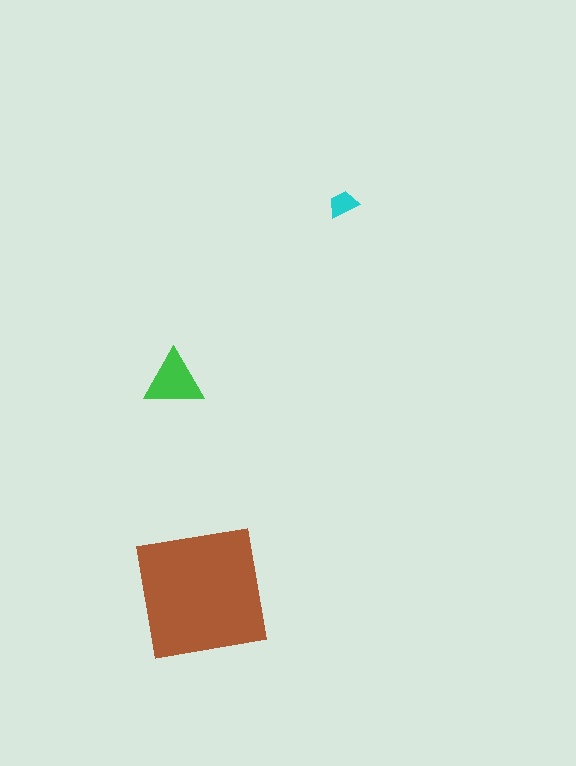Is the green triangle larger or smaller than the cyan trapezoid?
Larger.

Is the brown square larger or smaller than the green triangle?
Larger.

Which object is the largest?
The brown square.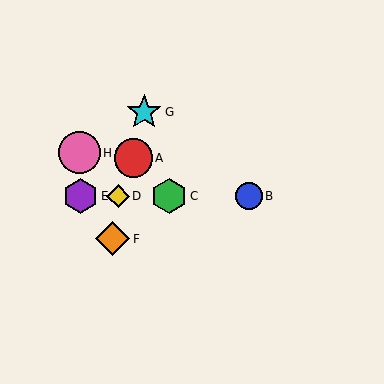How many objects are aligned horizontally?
4 objects (B, C, D, E) are aligned horizontally.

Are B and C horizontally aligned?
Yes, both are at y≈196.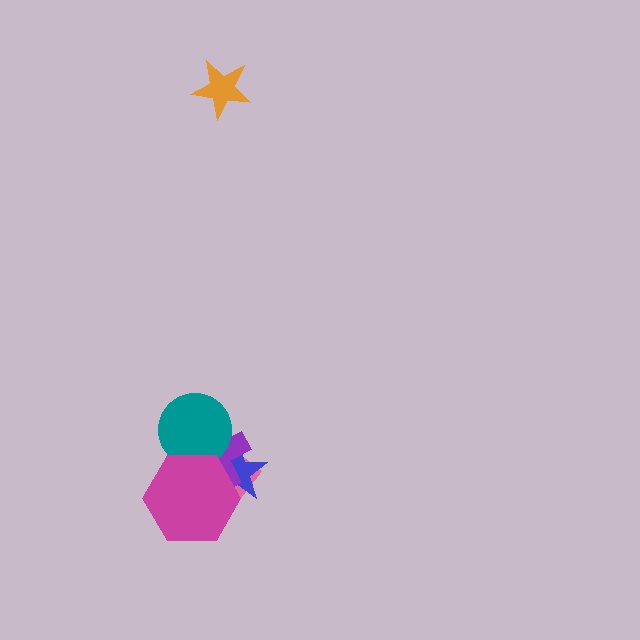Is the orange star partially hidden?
No, no other shape covers it.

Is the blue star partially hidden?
Yes, it is partially covered by another shape.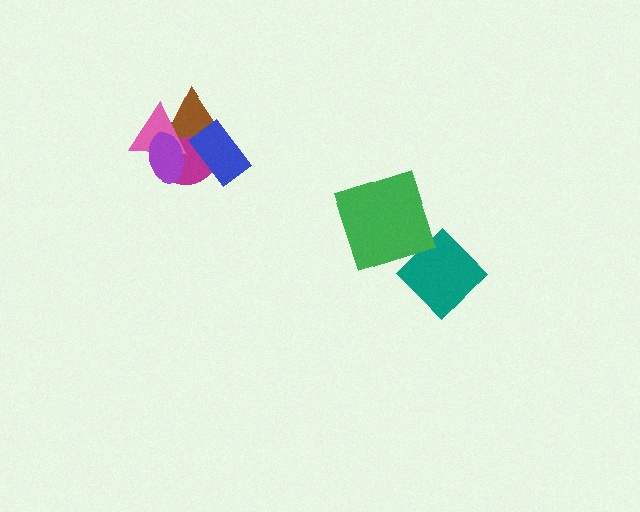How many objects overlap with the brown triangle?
4 objects overlap with the brown triangle.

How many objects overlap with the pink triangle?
3 objects overlap with the pink triangle.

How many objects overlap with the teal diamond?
0 objects overlap with the teal diamond.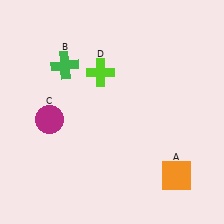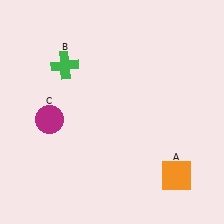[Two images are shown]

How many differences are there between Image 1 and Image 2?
There is 1 difference between the two images.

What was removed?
The lime cross (D) was removed in Image 2.